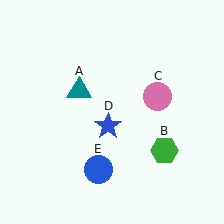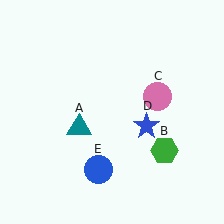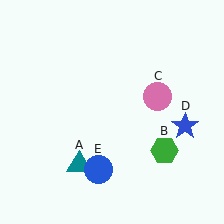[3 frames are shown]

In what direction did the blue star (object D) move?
The blue star (object D) moved right.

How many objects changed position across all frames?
2 objects changed position: teal triangle (object A), blue star (object D).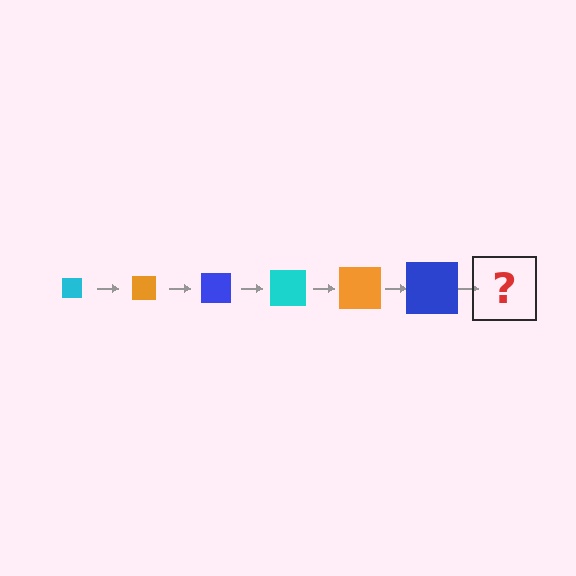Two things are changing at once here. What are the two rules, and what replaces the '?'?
The two rules are that the square grows larger each step and the color cycles through cyan, orange, and blue. The '?' should be a cyan square, larger than the previous one.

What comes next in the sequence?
The next element should be a cyan square, larger than the previous one.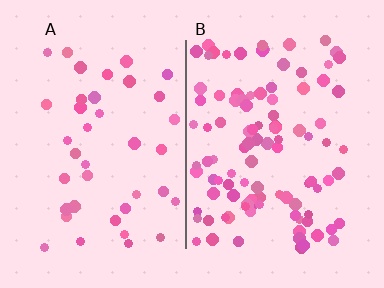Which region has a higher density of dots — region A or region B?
B (the right).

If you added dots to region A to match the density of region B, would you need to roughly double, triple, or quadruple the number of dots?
Approximately triple.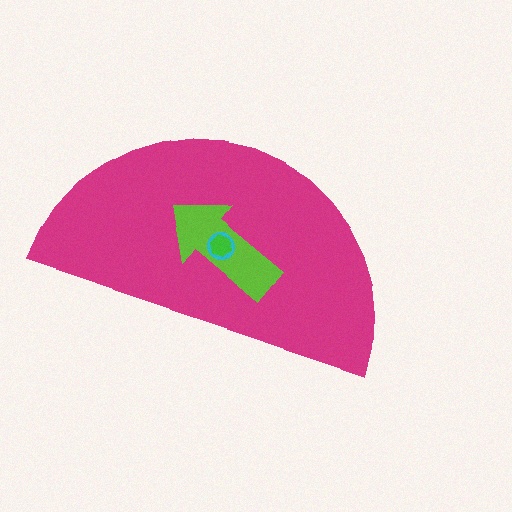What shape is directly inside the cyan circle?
The green hexagon.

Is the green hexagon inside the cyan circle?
Yes.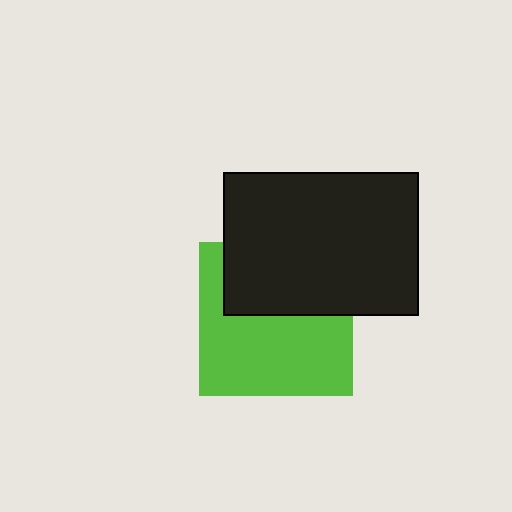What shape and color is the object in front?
The object in front is a black rectangle.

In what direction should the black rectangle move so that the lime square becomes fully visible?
The black rectangle should move up. That is the shortest direction to clear the overlap and leave the lime square fully visible.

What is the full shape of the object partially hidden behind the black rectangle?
The partially hidden object is a lime square.